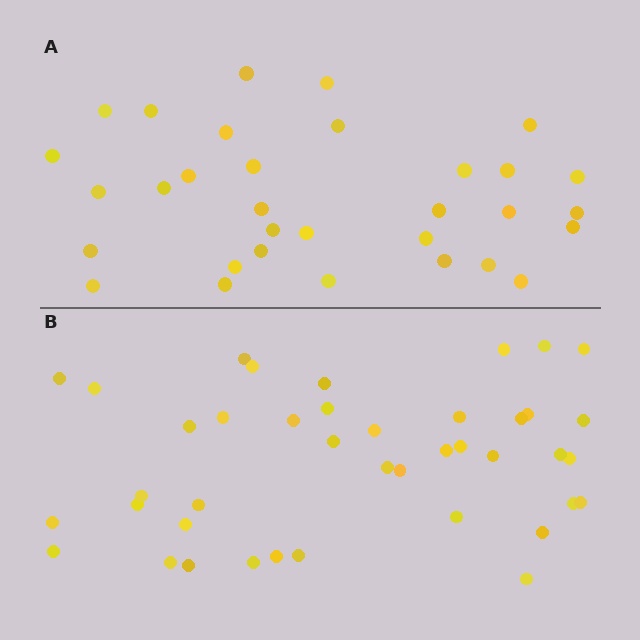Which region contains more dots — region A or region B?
Region B (the bottom region) has more dots.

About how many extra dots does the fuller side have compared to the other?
Region B has roughly 8 or so more dots than region A.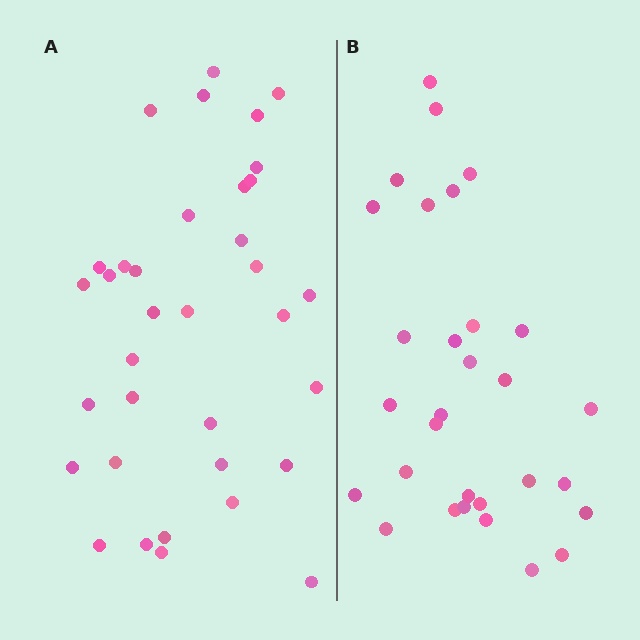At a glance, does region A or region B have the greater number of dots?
Region A (the left region) has more dots.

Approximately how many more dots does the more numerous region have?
Region A has about 5 more dots than region B.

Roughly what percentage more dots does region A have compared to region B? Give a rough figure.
About 15% more.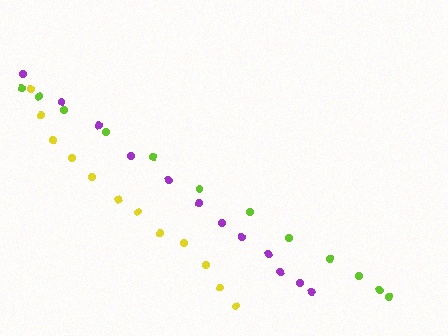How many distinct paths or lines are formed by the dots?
There are 3 distinct paths.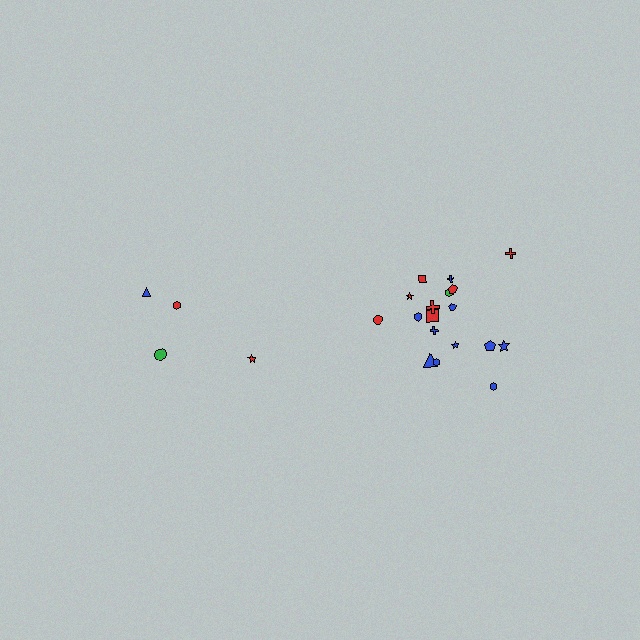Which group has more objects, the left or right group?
The right group.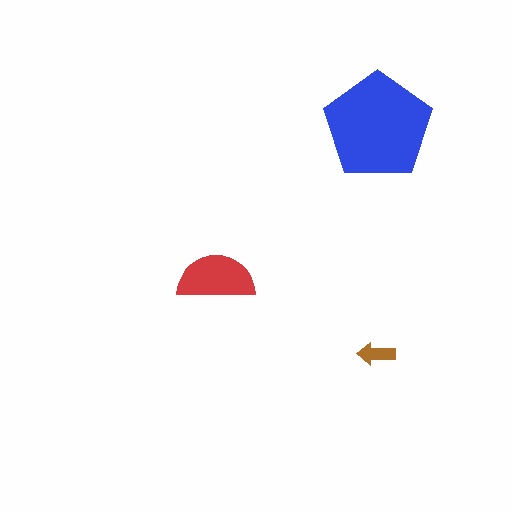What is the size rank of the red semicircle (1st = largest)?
2nd.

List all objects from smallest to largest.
The brown arrow, the red semicircle, the blue pentagon.